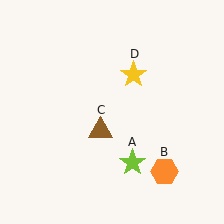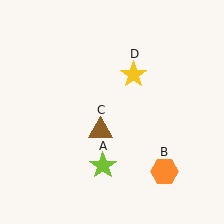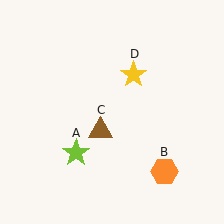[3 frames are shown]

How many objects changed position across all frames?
1 object changed position: lime star (object A).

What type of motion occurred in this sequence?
The lime star (object A) rotated clockwise around the center of the scene.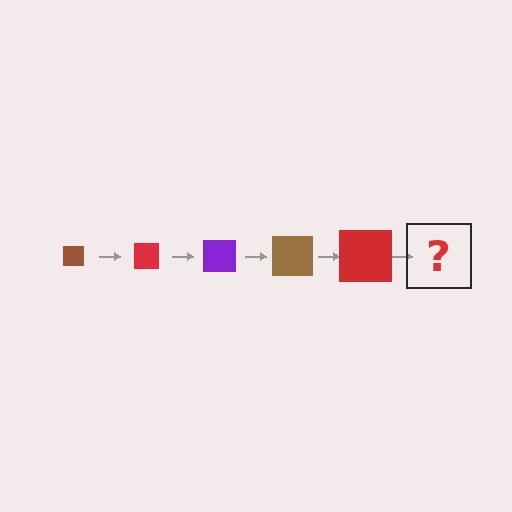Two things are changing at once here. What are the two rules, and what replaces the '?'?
The two rules are that the square grows larger each step and the color cycles through brown, red, and purple. The '?' should be a purple square, larger than the previous one.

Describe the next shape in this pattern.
It should be a purple square, larger than the previous one.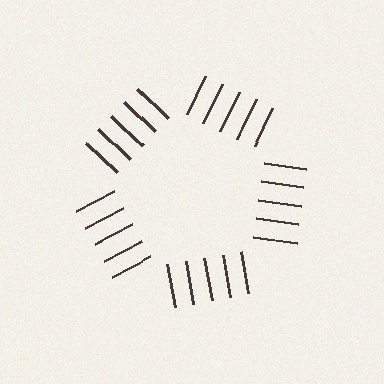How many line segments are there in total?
25 — 5 along each of the 5 edges.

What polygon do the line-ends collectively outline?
An illusory pentagon — the line segments terminate on its edges but no continuous stroke is drawn.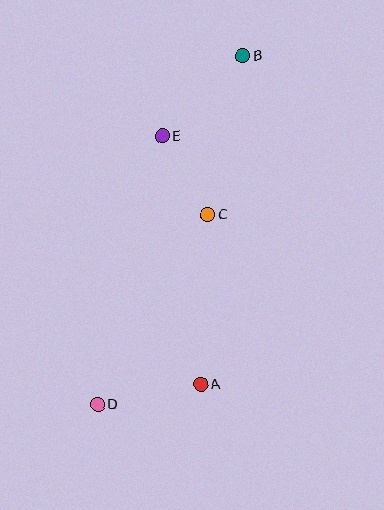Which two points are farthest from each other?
Points B and D are farthest from each other.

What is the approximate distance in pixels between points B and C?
The distance between B and C is approximately 163 pixels.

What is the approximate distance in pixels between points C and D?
The distance between C and D is approximately 219 pixels.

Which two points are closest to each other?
Points C and E are closest to each other.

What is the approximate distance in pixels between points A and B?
The distance between A and B is approximately 331 pixels.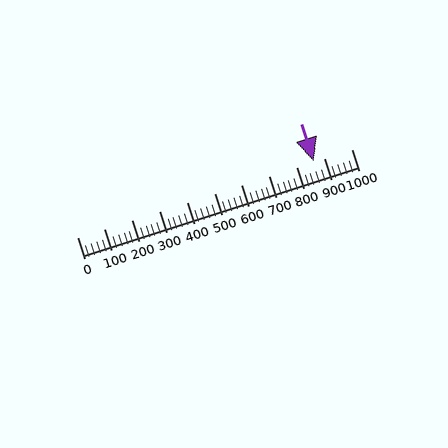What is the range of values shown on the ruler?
The ruler shows values from 0 to 1000.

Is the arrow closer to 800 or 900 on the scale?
The arrow is closer to 900.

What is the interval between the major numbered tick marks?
The major tick marks are spaced 100 units apart.